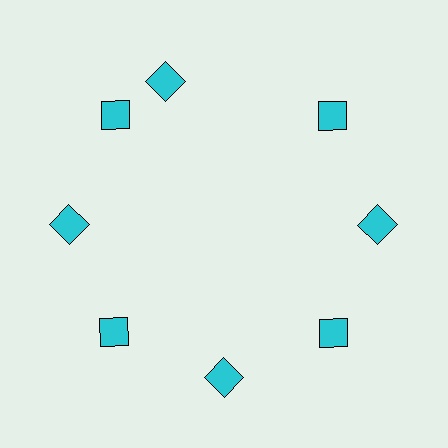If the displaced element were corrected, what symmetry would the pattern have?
It would have 8-fold rotational symmetry — the pattern would map onto itself every 45 degrees.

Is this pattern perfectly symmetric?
No. The 8 cyan diamonds are arranged in a ring, but one element near the 12 o'clock position is rotated out of alignment along the ring, breaking the 8-fold rotational symmetry.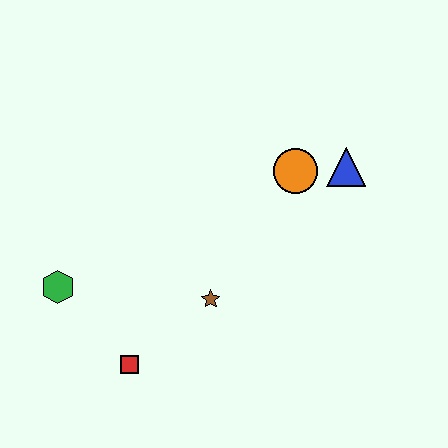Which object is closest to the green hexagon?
The red square is closest to the green hexagon.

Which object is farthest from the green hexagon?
The blue triangle is farthest from the green hexagon.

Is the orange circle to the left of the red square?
No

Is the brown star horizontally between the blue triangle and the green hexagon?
Yes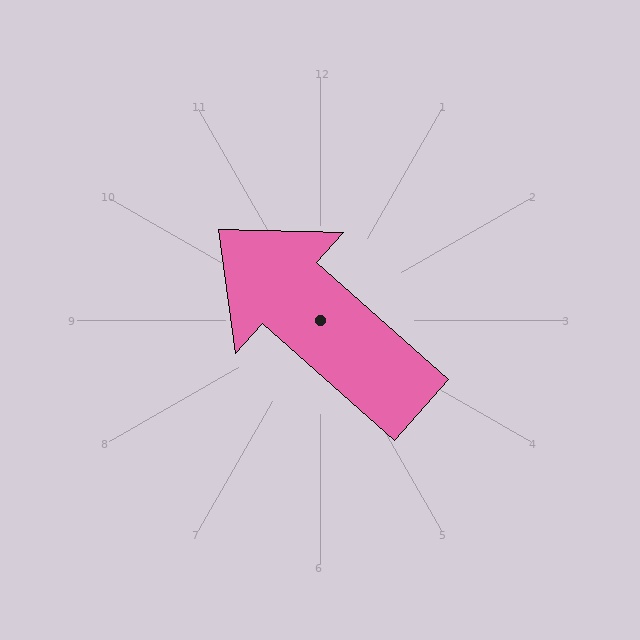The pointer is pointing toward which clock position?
Roughly 10 o'clock.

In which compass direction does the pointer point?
Northwest.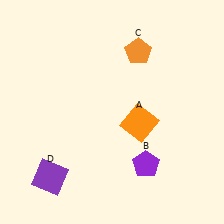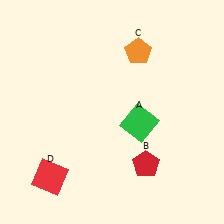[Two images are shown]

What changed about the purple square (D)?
In Image 1, D is purple. In Image 2, it changed to red.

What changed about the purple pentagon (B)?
In Image 1, B is purple. In Image 2, it changed to red.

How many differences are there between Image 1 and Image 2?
There are 3 differences between the two images.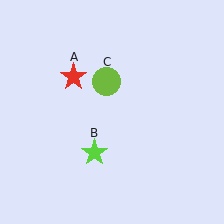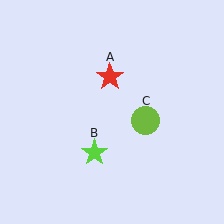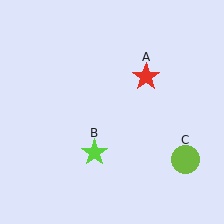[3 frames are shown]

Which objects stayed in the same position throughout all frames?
Lime star (object B) remained stationary.